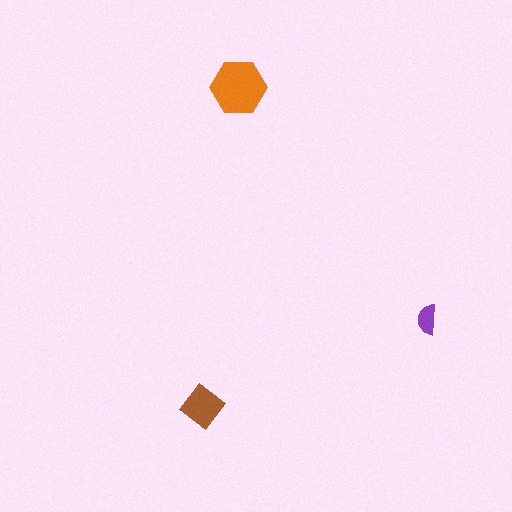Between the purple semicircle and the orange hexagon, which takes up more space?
The orange hexagon.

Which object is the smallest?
The purple semicircle.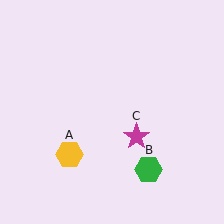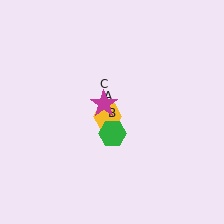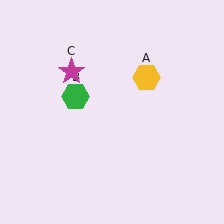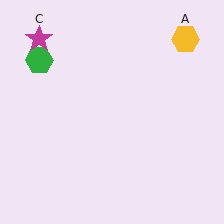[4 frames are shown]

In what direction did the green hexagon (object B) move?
The green hexagon (object B) moved up and to the left.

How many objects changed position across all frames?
3 objects changed position: yellow hexagon (object A), green hexagon (object B), magenta star (object C).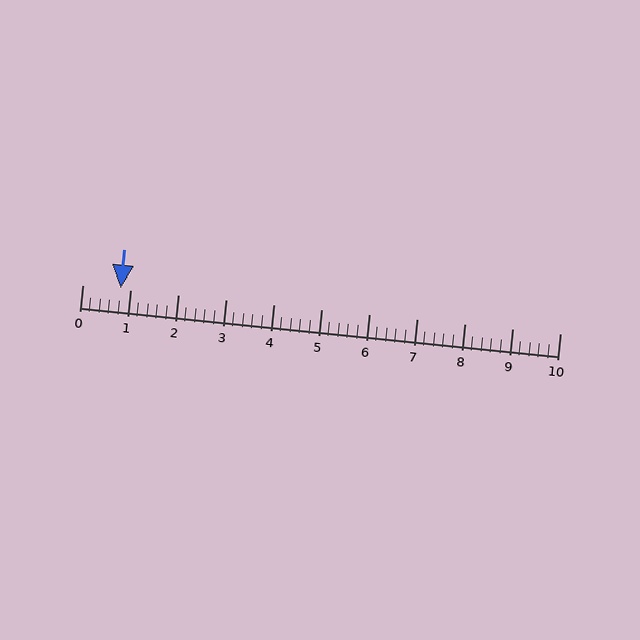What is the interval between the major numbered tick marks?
The major tick marks are spaced 1 units apart.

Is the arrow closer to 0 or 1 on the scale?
The arrow is closer to 1.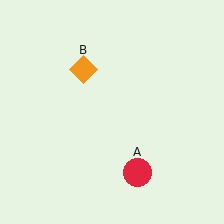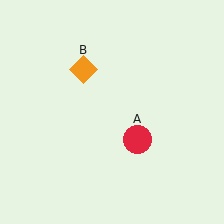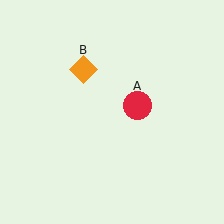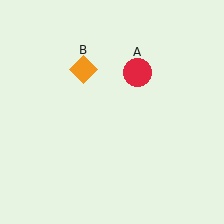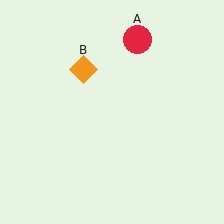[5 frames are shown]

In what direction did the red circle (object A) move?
The red circle (object A) moved up.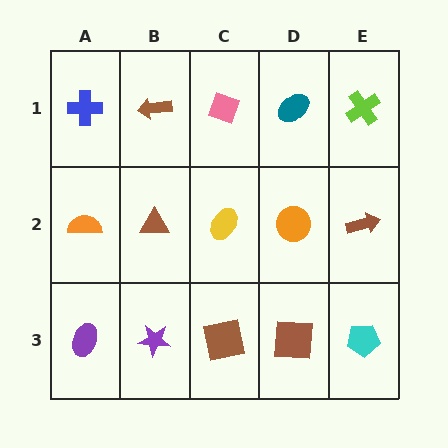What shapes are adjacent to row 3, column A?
An orange semicircle (row 2, column A), a purple star (row 3, column B).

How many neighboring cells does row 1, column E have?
2.